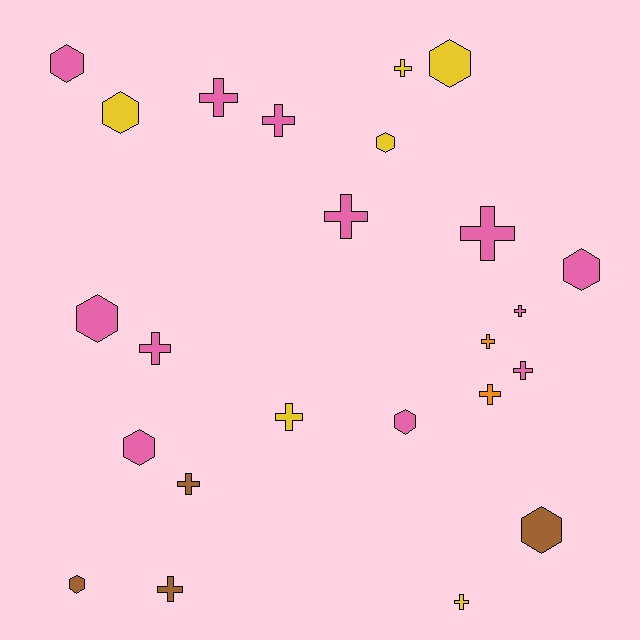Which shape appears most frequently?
Cross, with 14 objects.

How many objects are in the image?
There are 24 objects.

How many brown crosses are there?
There are 2 brown crosses.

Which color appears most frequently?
Pink, with 12 objects.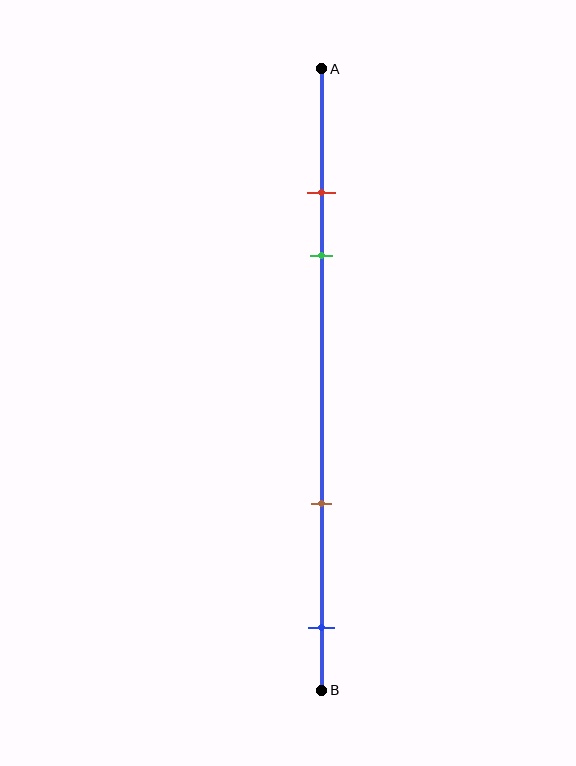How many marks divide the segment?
There are 4 marks dividing the segment.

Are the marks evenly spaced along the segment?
No, the marks are not evenly spaced.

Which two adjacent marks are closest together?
The red and green marks are the closest adjacent pair.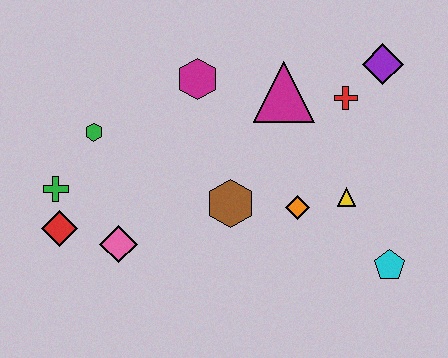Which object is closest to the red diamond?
The green cross is closest to the red diamond.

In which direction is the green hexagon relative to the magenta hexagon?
The green hexagon is to the left of the magenta hexagon.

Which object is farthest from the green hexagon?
The cyan pentagon is farthest from the green hexagon.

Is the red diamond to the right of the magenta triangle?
No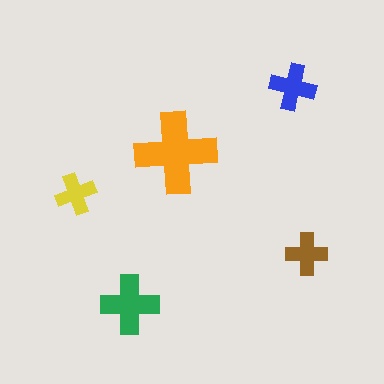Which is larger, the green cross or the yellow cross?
The green one.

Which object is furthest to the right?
The brown cross is rightmost.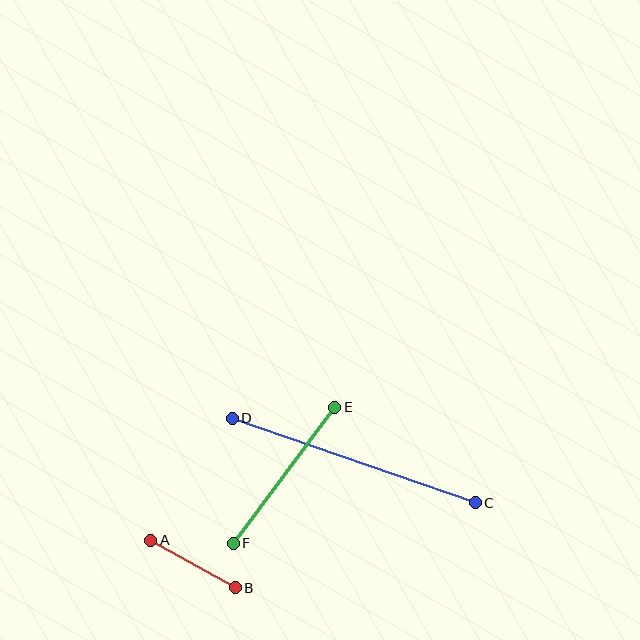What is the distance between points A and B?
The distance is approximately 97 pixels.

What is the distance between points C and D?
The distance is approximately 257 pixels.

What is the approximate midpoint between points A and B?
The midpoint is at approximately (193, 564) pixels.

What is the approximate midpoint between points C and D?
The midpoint is at approximately (354, 460) pixels.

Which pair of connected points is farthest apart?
Points C and D are farthest apart.